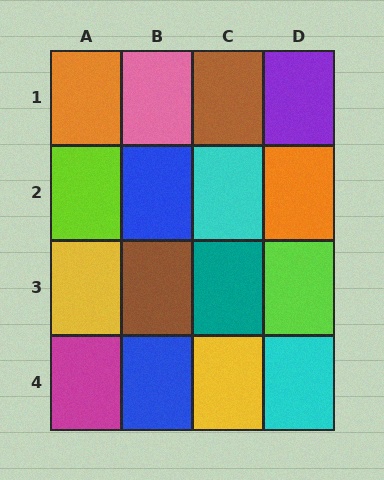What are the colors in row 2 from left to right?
Lime, blue, cyan, orange.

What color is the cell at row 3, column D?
Lime.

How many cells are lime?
2 cells are lime.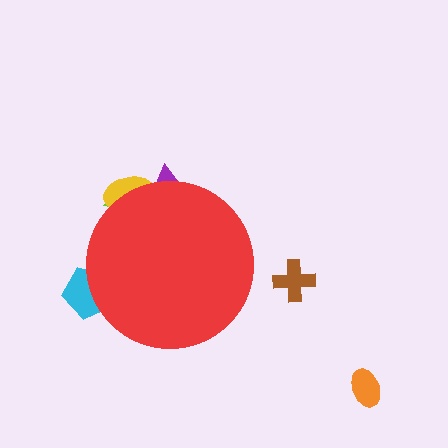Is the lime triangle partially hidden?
Yes, the lime triangle is partially hidden behind the red circle.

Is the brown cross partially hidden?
No, the brown cross is fully visible.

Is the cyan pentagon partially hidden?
Yes, the cyan pentagon is partially hidden behind the red circle.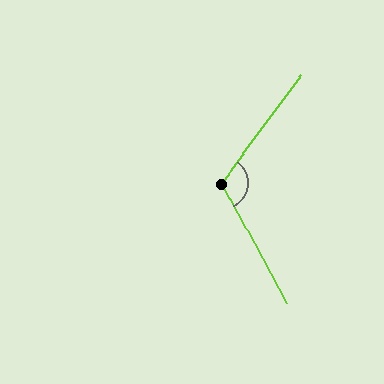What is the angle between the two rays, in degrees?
Approximately 115 degrees.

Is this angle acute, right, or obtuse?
It is obtuse.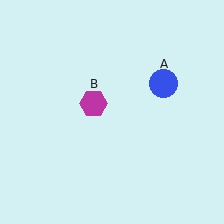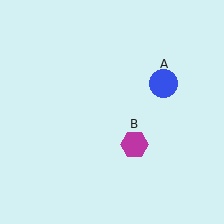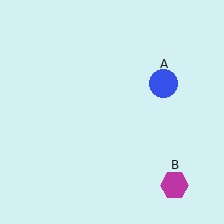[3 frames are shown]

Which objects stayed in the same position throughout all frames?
Blue circle (object A) remained stationary.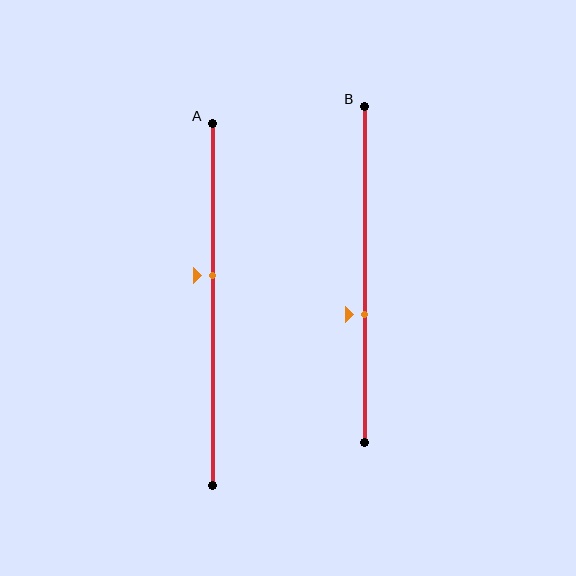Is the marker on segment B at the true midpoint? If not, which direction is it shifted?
No, the marker on segment B is shifted downward by about 12% of the segment length.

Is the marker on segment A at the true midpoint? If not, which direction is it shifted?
No, the marker on segment A is shifted upward by about 8% of the segment length.